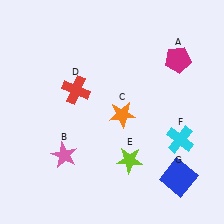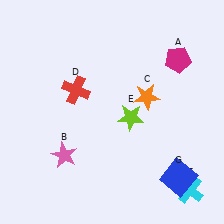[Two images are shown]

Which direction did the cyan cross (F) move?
The cyan cross (F) moved down.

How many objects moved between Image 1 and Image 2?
3 objects moved between the two images.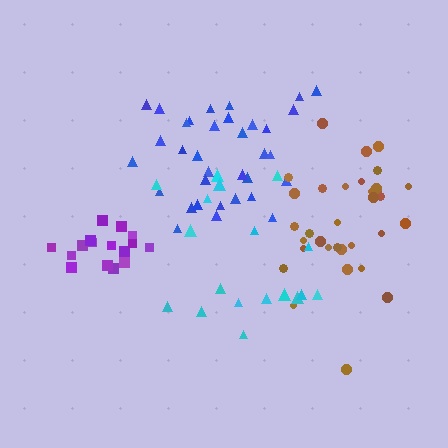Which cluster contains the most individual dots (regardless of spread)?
Blue (34).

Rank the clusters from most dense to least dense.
purple, brown, blue, cyan.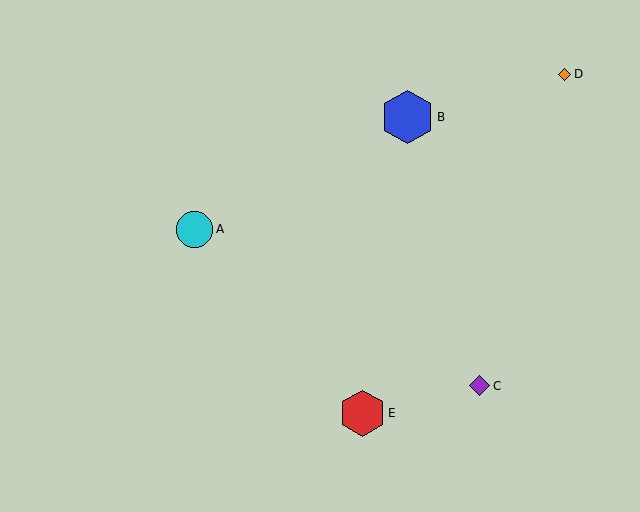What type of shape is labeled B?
Shape B is a blue hexagon.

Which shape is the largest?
The blue hexagon (labeled B) is the largest.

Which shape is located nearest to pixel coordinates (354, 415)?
The red hexagon (labeled E) at (362, 413) is nearest to that location.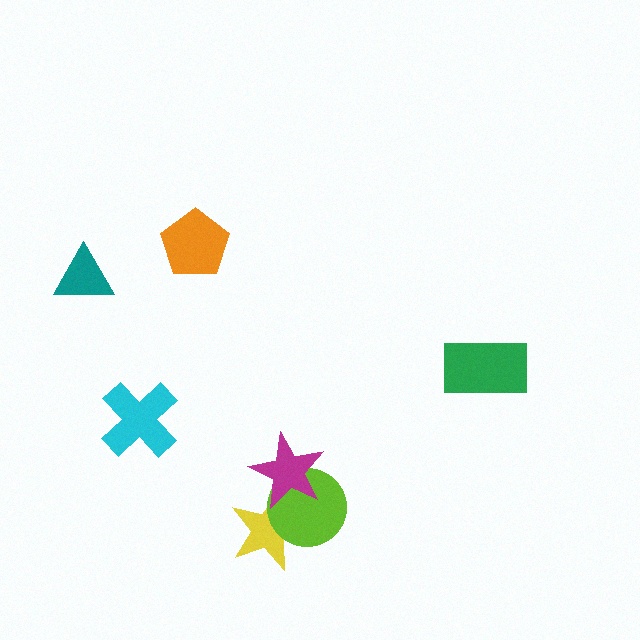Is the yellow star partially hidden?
Yes, it is partially covered by another shape.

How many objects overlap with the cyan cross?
0 objects overlap with the cyan cross.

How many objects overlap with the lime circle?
2 objects overlap with the lime circle.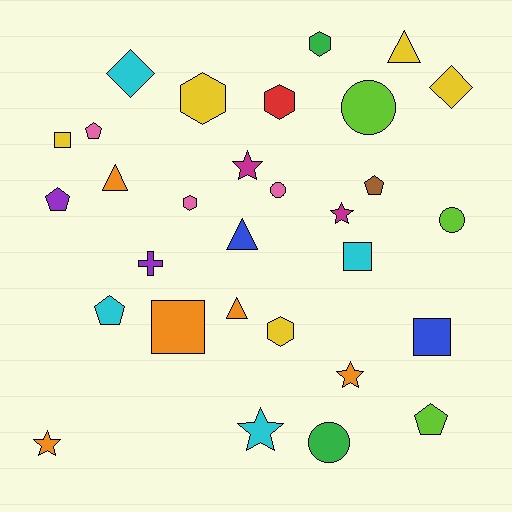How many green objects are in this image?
There are 2 green objects.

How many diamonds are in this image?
There are 2 diamonds.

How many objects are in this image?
There are 30 objects.